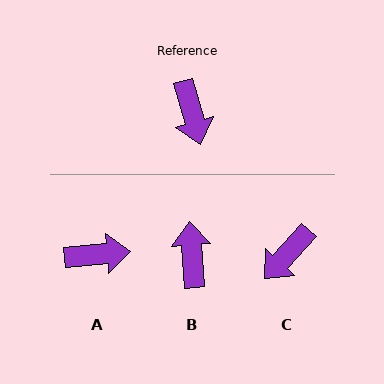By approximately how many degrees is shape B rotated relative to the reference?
Approximately 169 degrees counter-clockwise.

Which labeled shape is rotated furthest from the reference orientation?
B, about 169 degrees away.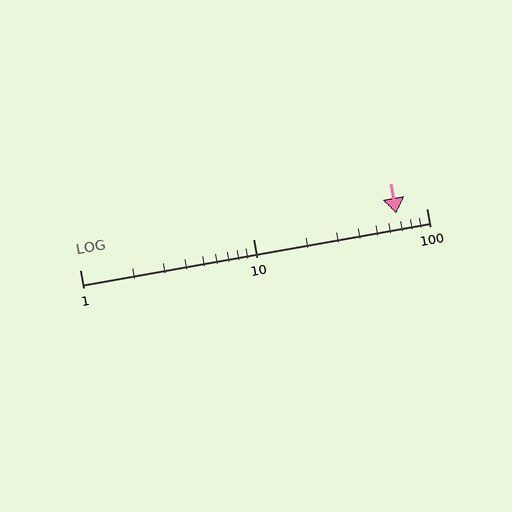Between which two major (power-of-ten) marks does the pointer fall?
The pointer is between 10 and 100.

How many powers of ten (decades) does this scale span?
The scale spans 2 decades, from 1 to 100.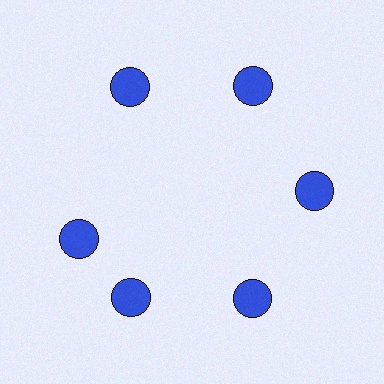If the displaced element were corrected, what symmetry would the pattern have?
It would have 6-fold rotational symmetry — the pattern would map onto itself every 60 degrees.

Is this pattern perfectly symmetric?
No. The 6 blue circles are arranged in a ring, but one element near the 9 o'clock position is rotated out of alignment along the ring, breaking the 6-fold rotational symmetry.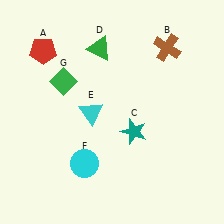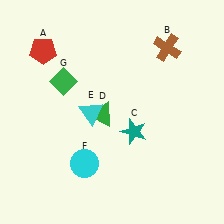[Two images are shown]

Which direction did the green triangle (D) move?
The green triangle (D) moved down.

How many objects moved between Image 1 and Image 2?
1 object moved between the two images.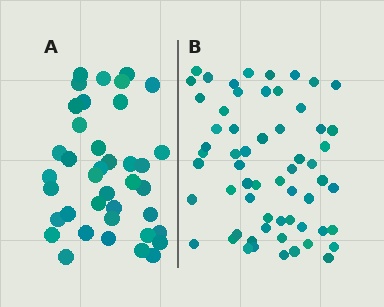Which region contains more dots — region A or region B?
Region B (the right region) has more dots.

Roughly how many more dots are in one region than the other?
Region B has approximately 20 more dots than region A.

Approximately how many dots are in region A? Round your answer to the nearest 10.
About 40 dots. (The exact count is 39, which rounds to 40.)